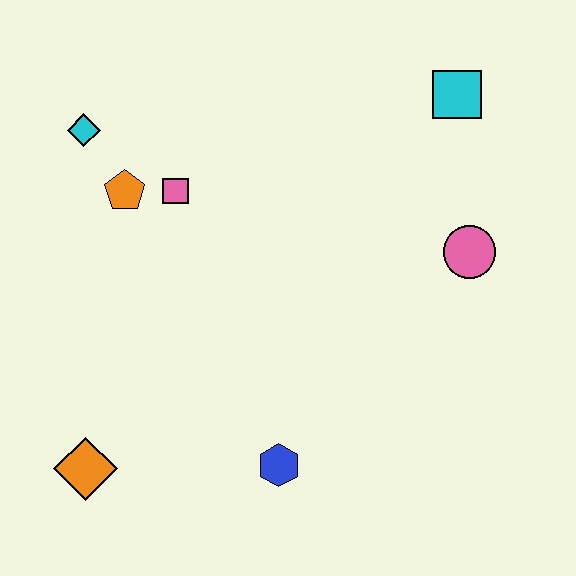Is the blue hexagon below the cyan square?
Yes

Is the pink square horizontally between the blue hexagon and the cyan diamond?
Yes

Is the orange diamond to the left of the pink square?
Yes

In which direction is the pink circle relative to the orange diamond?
The pink circle is to the right of the orange diamond.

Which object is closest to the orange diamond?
The blue hexagon is closest to the orange diamond.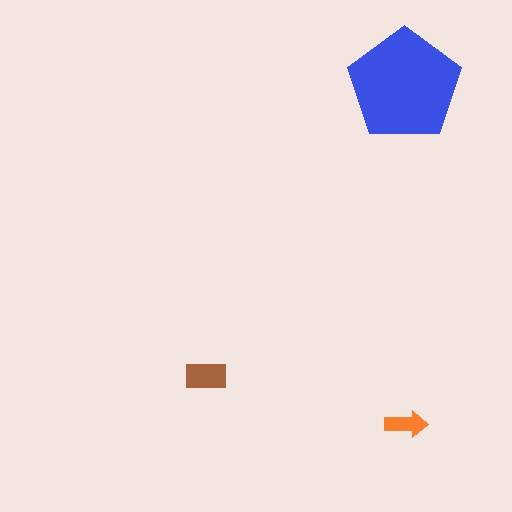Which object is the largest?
The blue pentagon.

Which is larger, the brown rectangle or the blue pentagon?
The blue pentagon.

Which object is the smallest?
The orange arrow.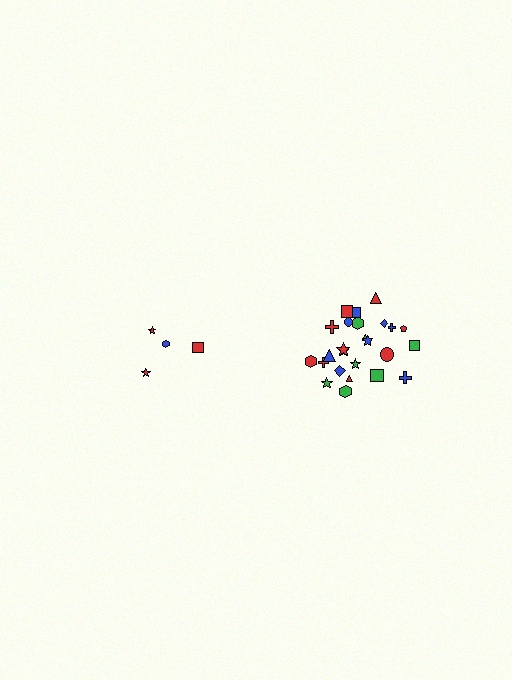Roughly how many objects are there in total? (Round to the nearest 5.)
Roughly 30 objects in total.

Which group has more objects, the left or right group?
The right group.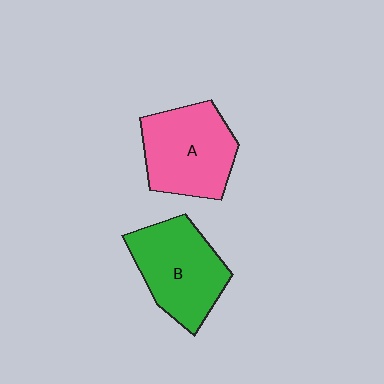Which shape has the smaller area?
Shape B (green).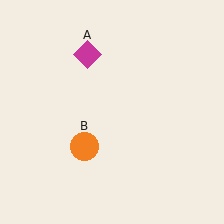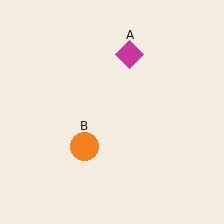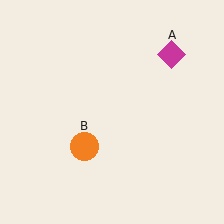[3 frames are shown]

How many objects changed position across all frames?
1 object changed position: magenta diamond (object A).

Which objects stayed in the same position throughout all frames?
Orange circle (object B) remained stationary.